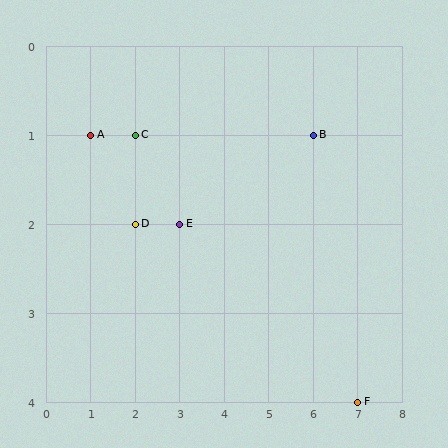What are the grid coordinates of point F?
Point F is at grid coordinates (7, 4).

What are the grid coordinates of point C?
Point C is at grid coordinates (2, 1).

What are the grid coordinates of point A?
Point A is at grid coordinates (1, 1).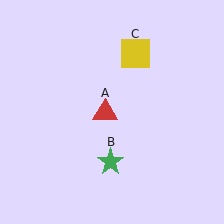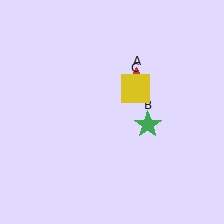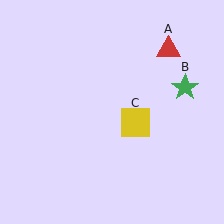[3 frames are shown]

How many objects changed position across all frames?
3 objects changed position: red triangle (object A), green star (object B), yellow square (object C).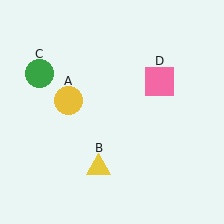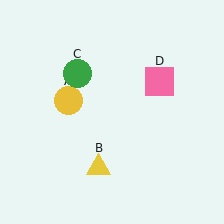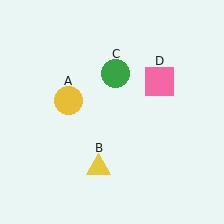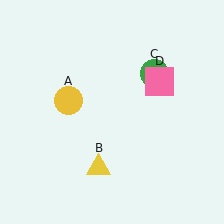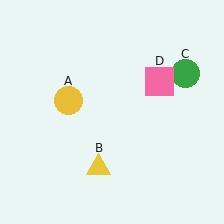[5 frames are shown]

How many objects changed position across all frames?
1 object changed position: green circle (object C).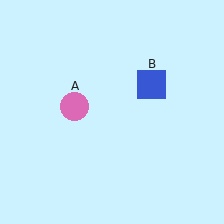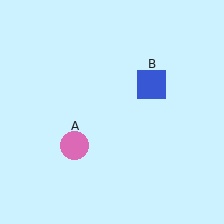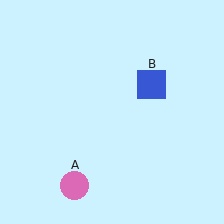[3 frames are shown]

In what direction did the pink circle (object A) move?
The pink circle (object A) moved down.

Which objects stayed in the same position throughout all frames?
Blue square (object B) remained stationary.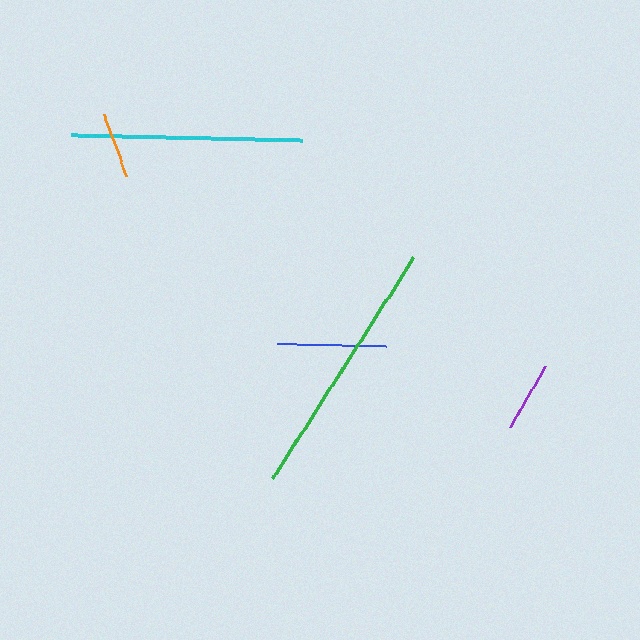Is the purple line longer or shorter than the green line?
The green line is longer than the purple line.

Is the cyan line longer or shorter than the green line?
The green line is longer than the cyan line.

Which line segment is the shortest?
The orange line is the shortest at approximately 66 pixels.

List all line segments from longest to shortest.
From longest to shortest: green, cyan, blue, purple, orange.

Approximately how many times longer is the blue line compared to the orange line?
The blue line is approximately 1.7 times the length of the orange line.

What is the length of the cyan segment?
The cyan segment is approximately 231 pixels long.